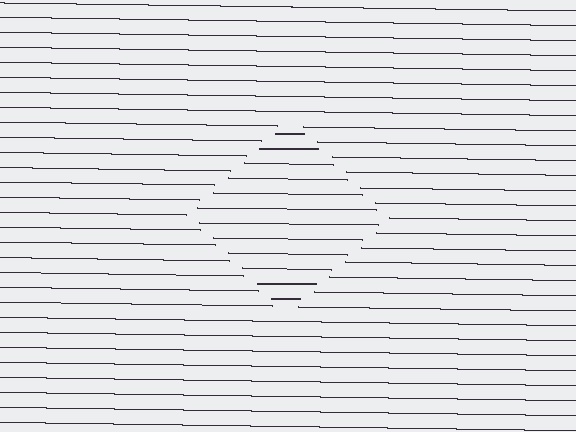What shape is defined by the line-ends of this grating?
An illusory square. The interior of the shape contains the same grating, shifted by half a period — the contour is defined by the phase discontinuity where line-ends from the inner and outer gratings abut.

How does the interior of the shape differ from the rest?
The interior of the shape contains the same grating, shifted by half a period — the contour is defined by the phase discontinuity where line-ends from the inner and outer gratings abut.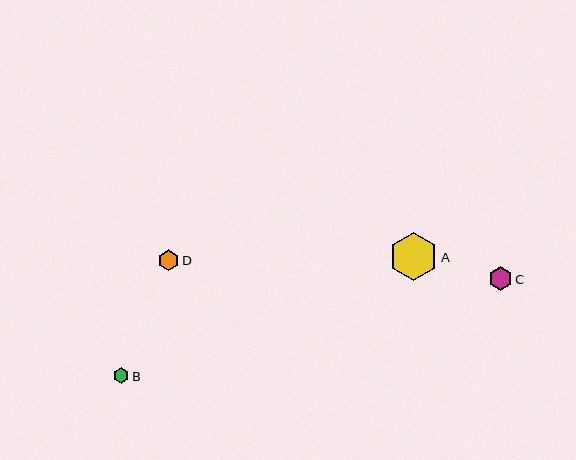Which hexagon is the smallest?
Hexagon B is the smallest with a size of approximately 15 pixels.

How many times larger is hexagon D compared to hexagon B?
Hexagon D is approximately 1.3 times the size of hexagon B.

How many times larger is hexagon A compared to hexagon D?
Hexagon A is approximately 2.4 times the size of hexagon D.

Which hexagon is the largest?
Hexagon A is the largest with a size of approximately 49 pixels.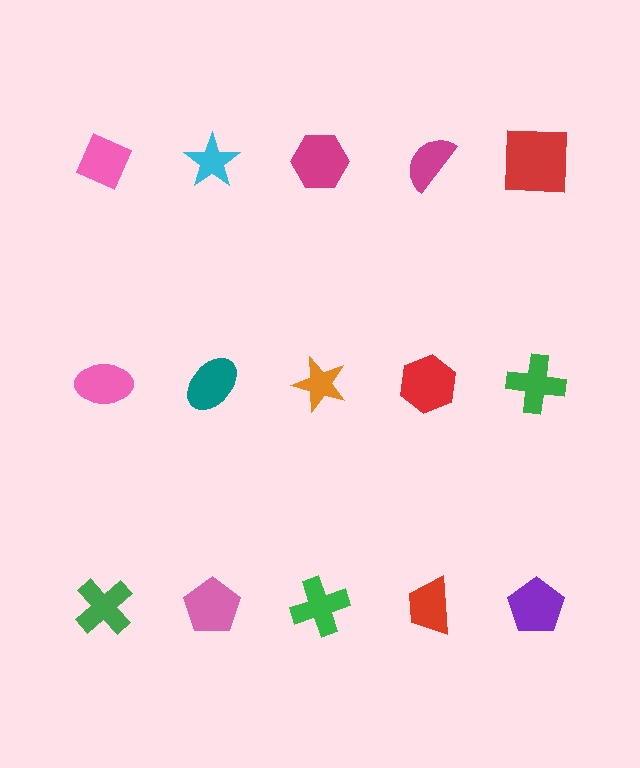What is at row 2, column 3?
An orange star.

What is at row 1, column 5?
A red square.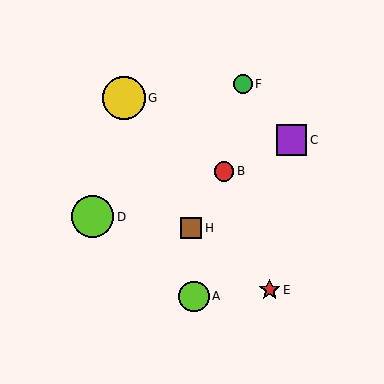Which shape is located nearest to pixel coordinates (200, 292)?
The lime circle (labeled A) at (194, 296) is nearest to that location.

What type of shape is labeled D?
Shape D is a lime circle.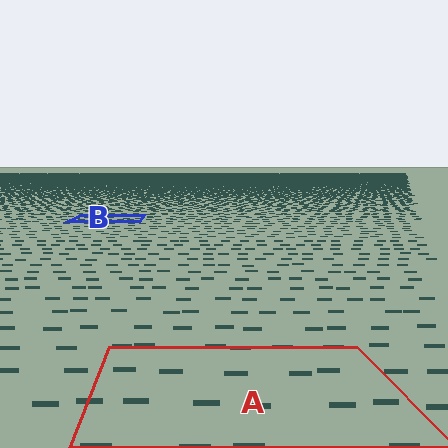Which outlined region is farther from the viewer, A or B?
Region B is farther from the viewer — the texture elements inside it appear smaller and more densely packed.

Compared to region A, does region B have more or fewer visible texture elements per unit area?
Region B has more texture elements per unit area — they are packed more densely because it is farther away.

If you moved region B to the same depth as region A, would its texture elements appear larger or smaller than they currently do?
They would appear larger. At a closer depth, the same texture elements are projected at a bigger on-screen size.